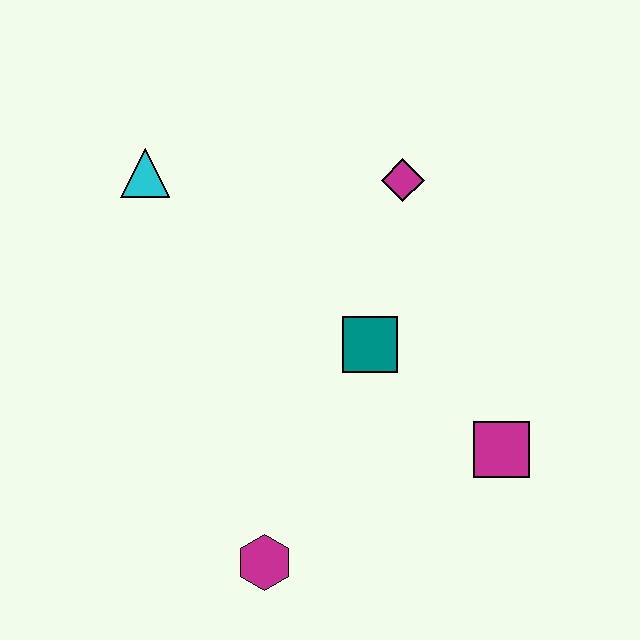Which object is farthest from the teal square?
The cyan triangle is farthest from the teal square.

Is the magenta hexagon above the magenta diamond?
No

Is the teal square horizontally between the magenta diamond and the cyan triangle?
Yes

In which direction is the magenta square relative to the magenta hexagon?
The magenta square is to the right of the magenta hexagon.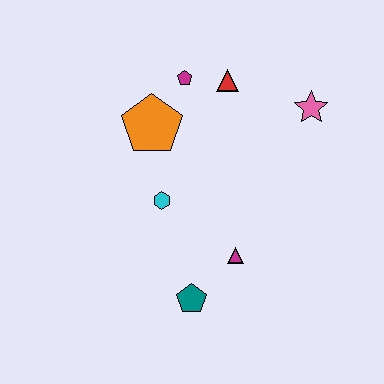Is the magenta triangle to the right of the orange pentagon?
Yes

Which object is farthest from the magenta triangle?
The magenta pentagon is farthest from the magenta triangle.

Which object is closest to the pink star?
The red triangle is closest to the pink star.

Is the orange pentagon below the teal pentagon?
No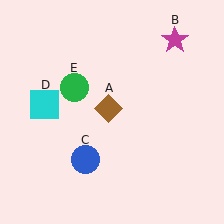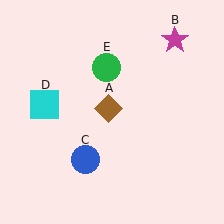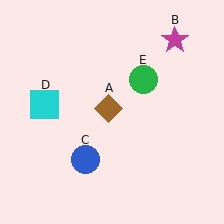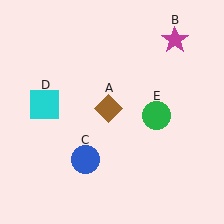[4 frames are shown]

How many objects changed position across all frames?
1 object changed position: green circle (object E).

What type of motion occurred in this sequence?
The green circle (object E) rotated clockwise around the center of the scene.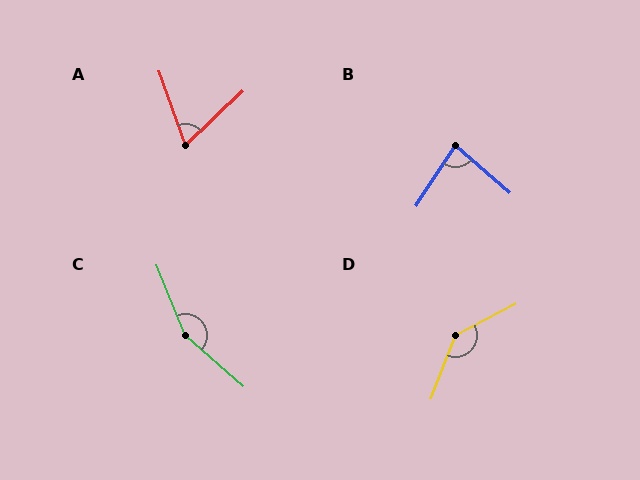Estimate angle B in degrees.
Approximately 82 degrees.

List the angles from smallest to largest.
A (66°), B (82°), D (139°), C (154°).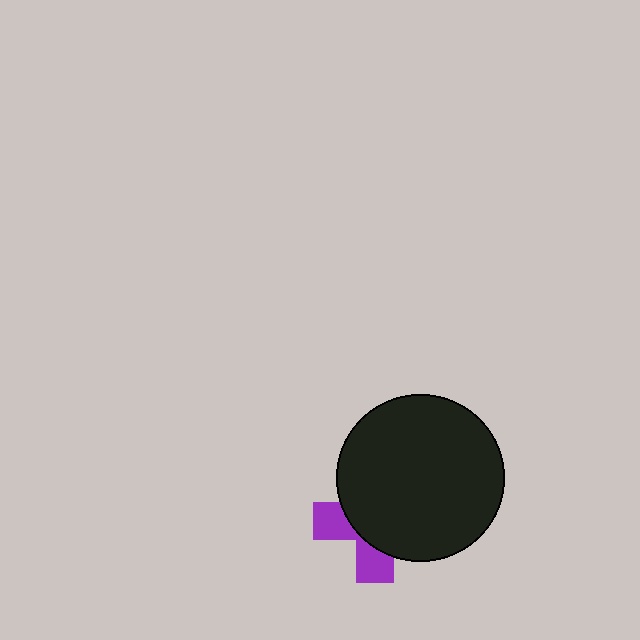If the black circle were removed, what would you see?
You would see the complete purple cross.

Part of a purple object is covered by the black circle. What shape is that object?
It is a cross.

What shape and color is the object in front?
The object in front is a black circle.